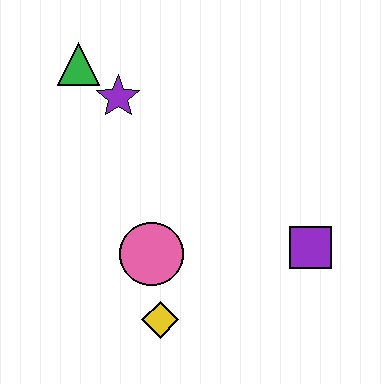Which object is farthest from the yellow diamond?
The green triangle is farthest from the yellow diamond.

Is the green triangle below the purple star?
No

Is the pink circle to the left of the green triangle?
No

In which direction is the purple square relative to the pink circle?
The purple square is to the right of the pink circle.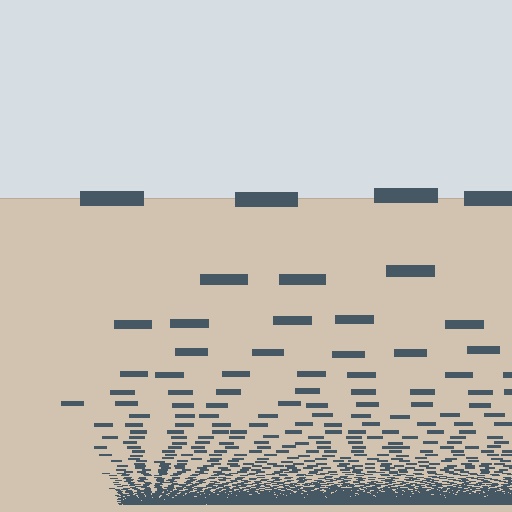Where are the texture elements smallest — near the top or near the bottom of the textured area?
Near the bottom.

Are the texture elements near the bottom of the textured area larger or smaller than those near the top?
Smaller. The gradient is inverted — elements near the bottom are smaller and denser.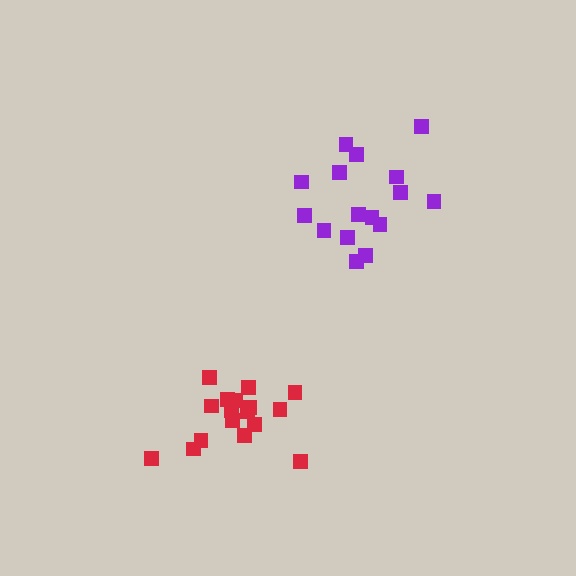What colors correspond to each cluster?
The clusters are colored: purple, red.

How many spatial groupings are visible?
There are 2 spatial groupings.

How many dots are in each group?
Group 1: 16 dots, Group 2: 17 dots (33 total).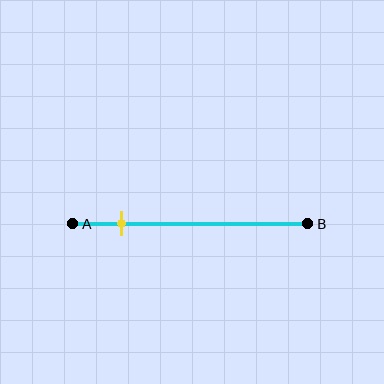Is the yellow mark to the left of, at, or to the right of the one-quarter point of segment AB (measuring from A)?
The yellow mark is to the left of the one-quarter point of segment AB.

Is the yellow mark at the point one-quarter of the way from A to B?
No, the mark is at about 20% from A, not at the 25% one-quarter point.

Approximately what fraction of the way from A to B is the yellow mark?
The yellow mark is approximately 20% of the way from A to B.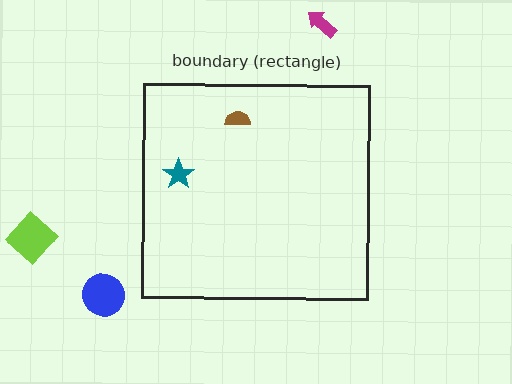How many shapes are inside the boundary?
2 inside, 3 outside.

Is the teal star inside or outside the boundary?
Inside.